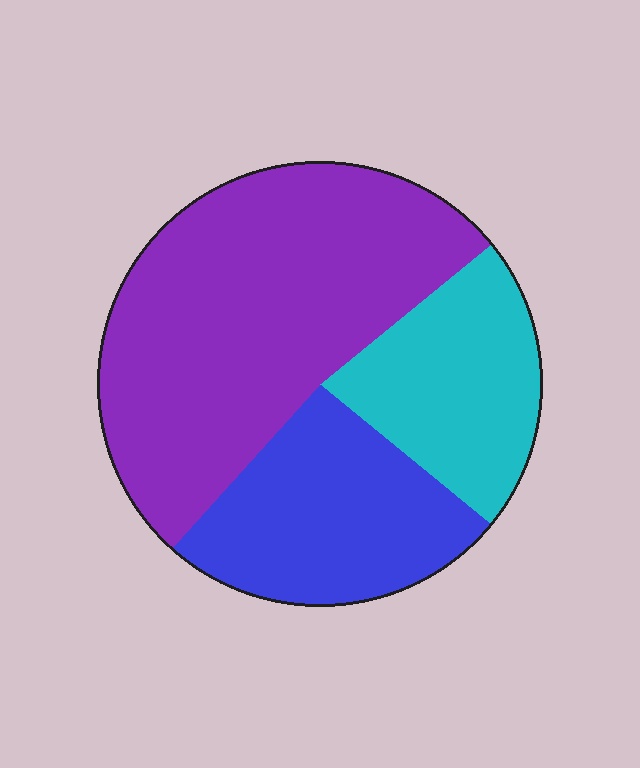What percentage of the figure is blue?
Blue takes up about one quarter (1/4) of the figure.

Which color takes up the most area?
Purple, at roughly 55%.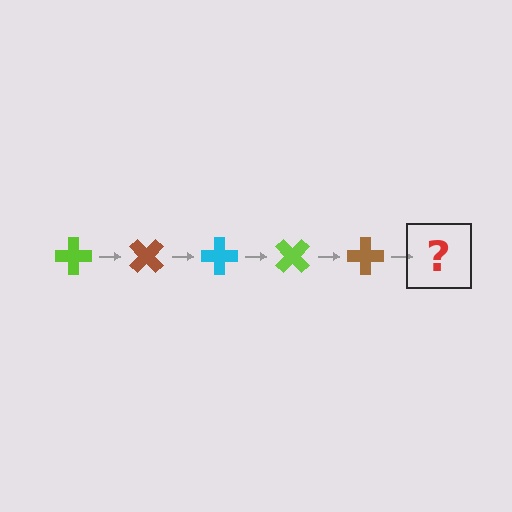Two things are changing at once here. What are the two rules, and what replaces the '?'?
The two rules are that it rotates 45 degrees each step and the color cycles through lime, brown, and cyan. The '?' should be a cyan cross, rotated 225 degrees from the start.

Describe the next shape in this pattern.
It should be a cyan cross, rotated 225 degrees from the start.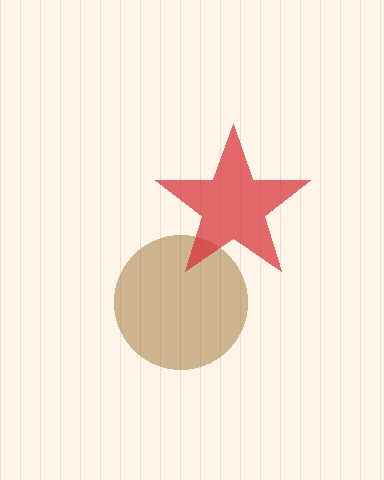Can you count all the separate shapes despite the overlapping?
Yes, there are 2 separate shapes.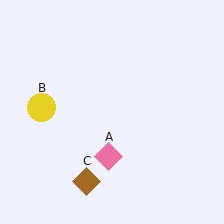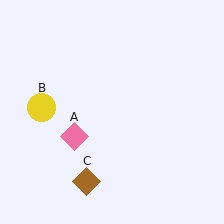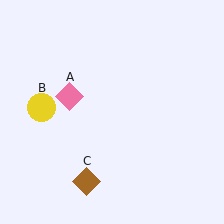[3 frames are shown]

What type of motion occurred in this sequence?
The pink diamond (object A) rotated clockwise around the center of the scene.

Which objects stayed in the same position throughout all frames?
Yellow circle (object B) and brown diamond (object C) remained stationary.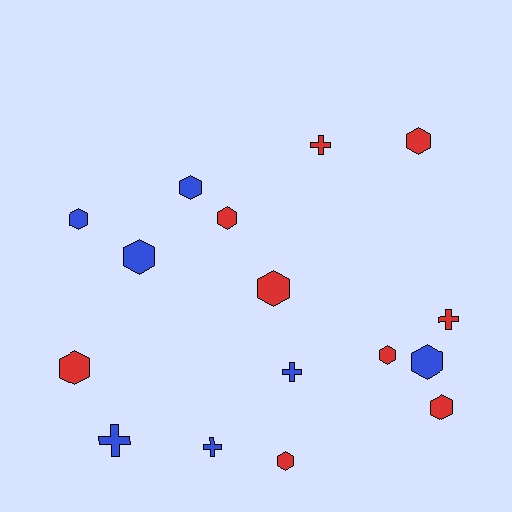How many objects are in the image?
There are 16 objects.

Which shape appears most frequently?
Hexagon, with 11 objects.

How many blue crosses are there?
There are 3 blue crosses.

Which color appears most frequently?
Red, with 9 objects.